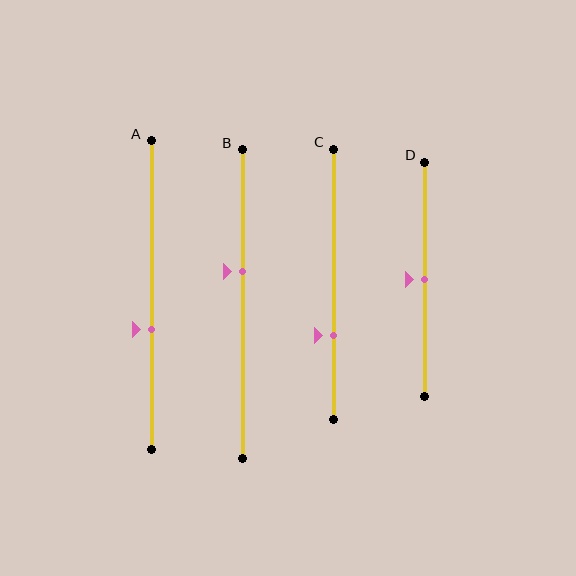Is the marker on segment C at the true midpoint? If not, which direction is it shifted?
No, the marker on segment C is shifted downward by about 19% of the segment length.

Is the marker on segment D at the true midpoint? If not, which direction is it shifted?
Yes, the marker on segment D is at the true midpoint.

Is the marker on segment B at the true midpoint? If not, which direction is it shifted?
No, the marker on segment B is shifted upward by about 11% of the segment length.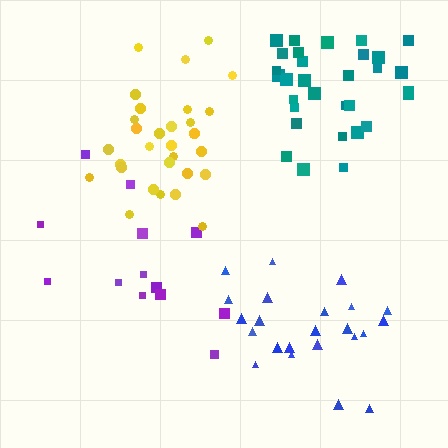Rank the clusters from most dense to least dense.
yellow, teal, blue, purple.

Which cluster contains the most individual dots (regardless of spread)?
Yellow (31).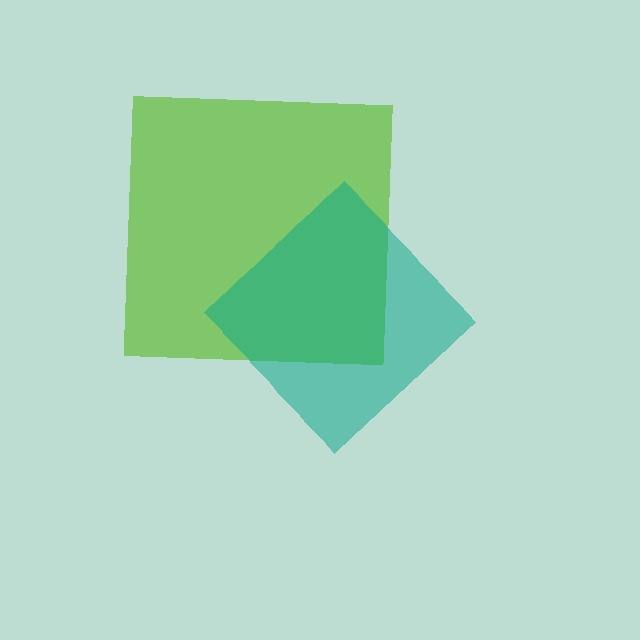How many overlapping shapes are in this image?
There are 2 overlapping shapes in the image.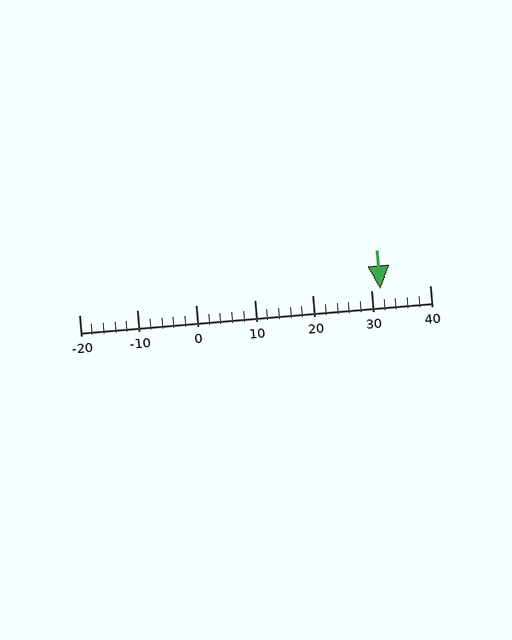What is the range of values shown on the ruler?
The ruler shows values from -20 to 40.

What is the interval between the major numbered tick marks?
The major tick marks are spaced 10 units apart.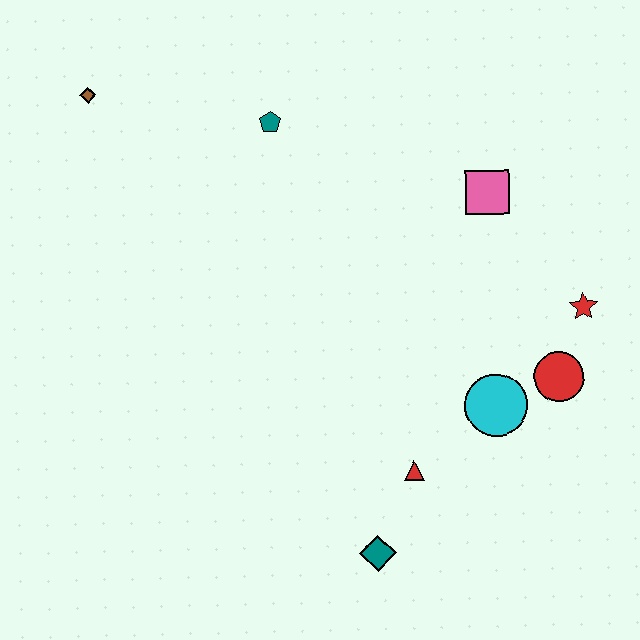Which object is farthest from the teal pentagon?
The teal diamond is farthest from the teal pentagon.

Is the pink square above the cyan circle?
Yes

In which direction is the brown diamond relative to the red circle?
The brown diamond is to the left of the red circle.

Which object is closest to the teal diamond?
The red triangle is closest to the teal diamond.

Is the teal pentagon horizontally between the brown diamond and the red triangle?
Yes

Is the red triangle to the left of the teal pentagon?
No